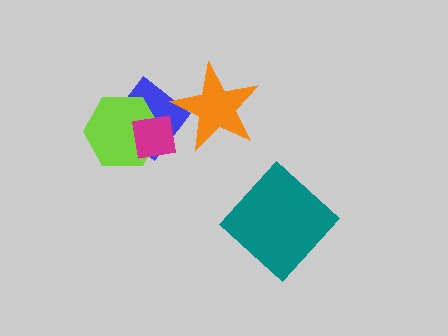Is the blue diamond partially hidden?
Yes, it is partially covered by another shape.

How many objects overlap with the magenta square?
2 objects overlap with the magenta square.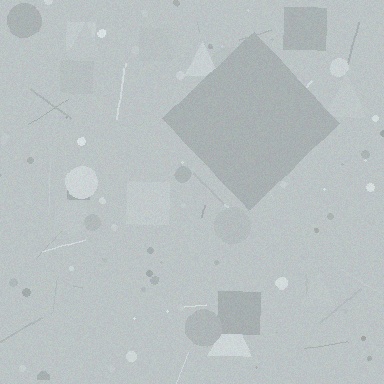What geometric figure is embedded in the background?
A diamond is embedded in the background.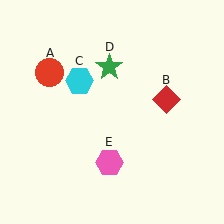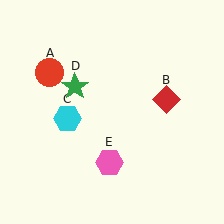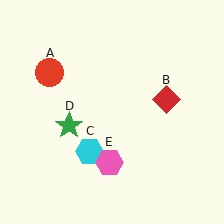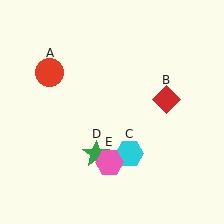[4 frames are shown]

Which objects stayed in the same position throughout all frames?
Red circle (object A) and red diamond (object B) and pink hexagon (object E) remained stationary.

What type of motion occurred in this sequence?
The cyan hexagon (object C), green star (object D) rotated counterclockwise around the center of the scene.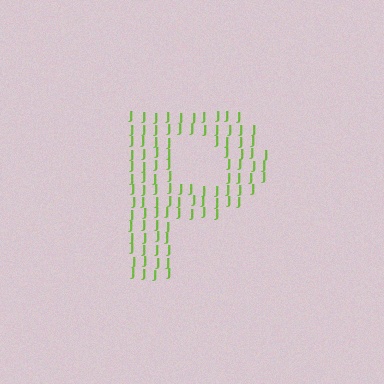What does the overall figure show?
The overall figure shows the letter P.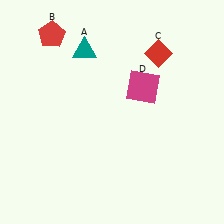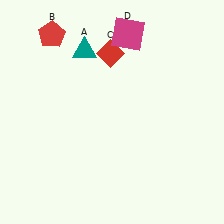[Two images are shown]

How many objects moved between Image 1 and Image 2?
2 objects moved between the two images.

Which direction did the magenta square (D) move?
The magenta square (D) moved up.